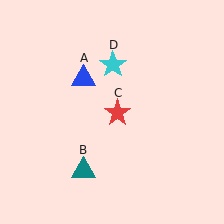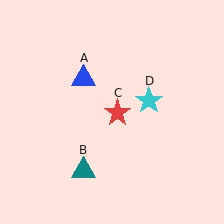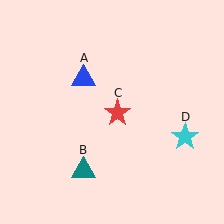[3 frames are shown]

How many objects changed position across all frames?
1 object changed position: cyan star (object D).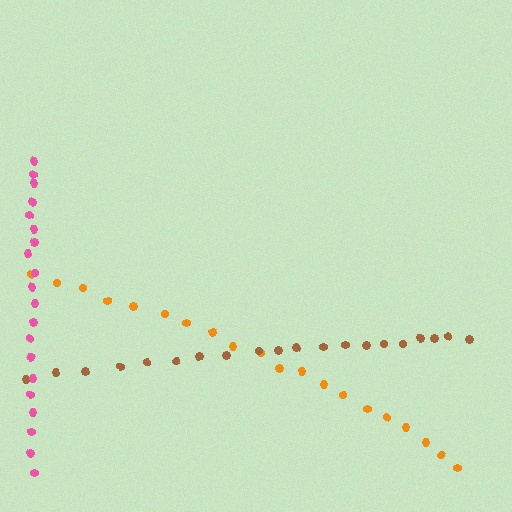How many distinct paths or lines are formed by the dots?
There are 3 distinct paths.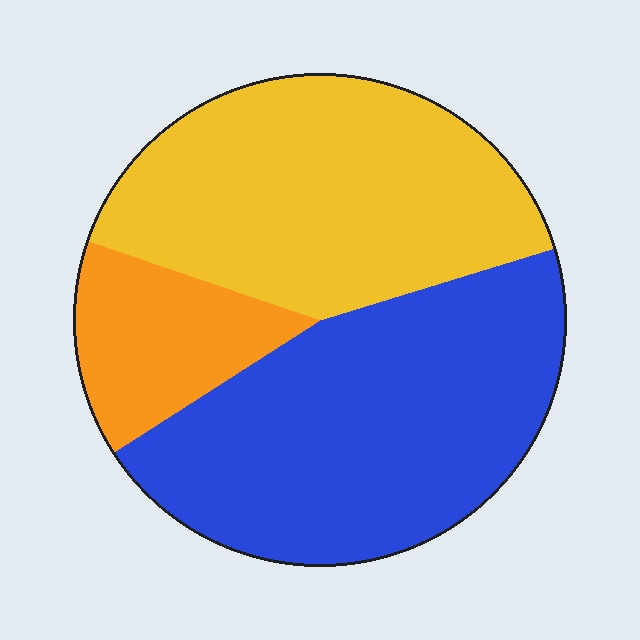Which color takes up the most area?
Blue, at roughly 45%.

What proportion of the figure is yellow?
Yellow covers around 40% of the figure.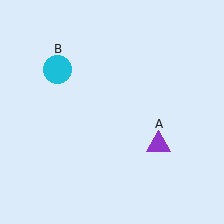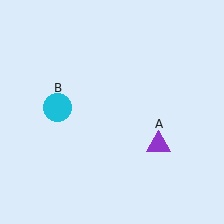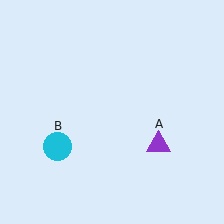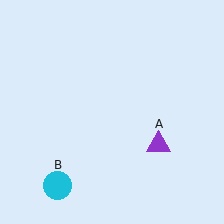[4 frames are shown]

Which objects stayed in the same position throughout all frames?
Purple triangle (object A) remained stationary.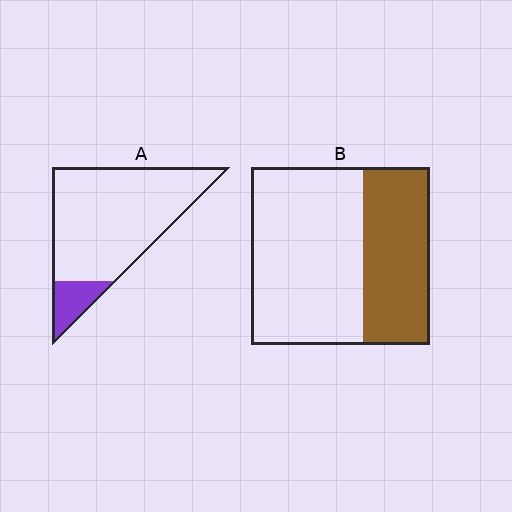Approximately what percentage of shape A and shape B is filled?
A is approximately 15% and B is approximately 35%.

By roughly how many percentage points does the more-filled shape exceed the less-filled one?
By roughly 25 percentage points (B over A).